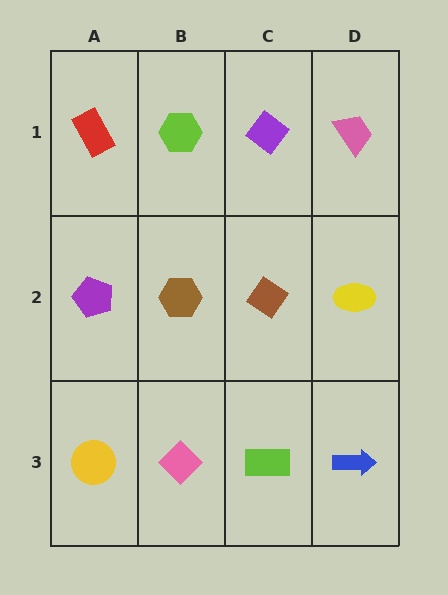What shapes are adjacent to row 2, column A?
A red rectangle (row 1, column A), a yellow circle (row 3, column A), a brown hexagon (row 2, column B).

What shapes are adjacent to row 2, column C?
A purple diamond (row 1, column C), a lime rectangle (row 3, column C), a brown hexagon (row 2, column B), a yellow ellipse (row 2, column D).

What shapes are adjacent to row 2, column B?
A lime hexagon (row 1, column B), a pink diamond (row 3, column B), a purple pentagon (row 2, column A), a brown diamond (row 2, column C).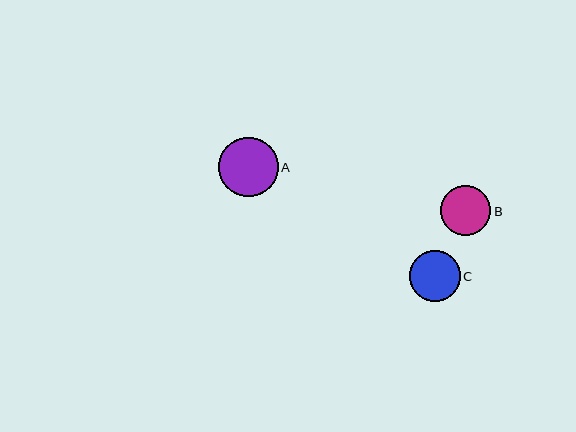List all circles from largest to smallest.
From largest to smallest: A, C, B.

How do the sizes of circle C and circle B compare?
Circle C and circle B are approximately the same size.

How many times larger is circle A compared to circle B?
Circle A is approximately 1.2 times the size of circle B.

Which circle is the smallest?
Circle B is the smallest with a size of approximately 50 pixels.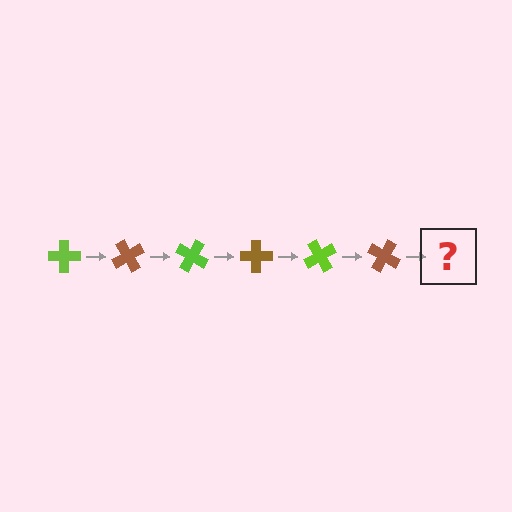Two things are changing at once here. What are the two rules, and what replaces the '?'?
The two rules are that it rotates 60 degrees each step and the color cycles through lime and brown. The '?' should be a lime cross, rotated 360 degrees from the start.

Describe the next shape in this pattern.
It should be a lime cross, rotated 360 degrees from the start.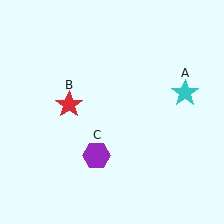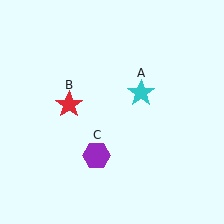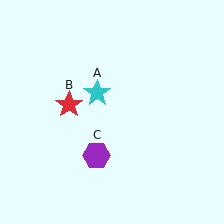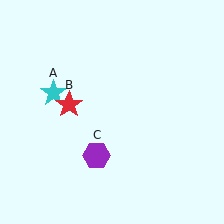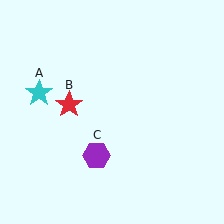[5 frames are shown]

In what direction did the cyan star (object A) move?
The cyan star (object A) moved left.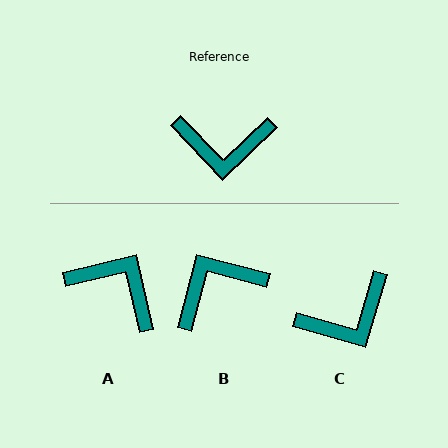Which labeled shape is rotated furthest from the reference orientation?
A, about 149 degrees away.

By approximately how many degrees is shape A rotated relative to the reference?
Approximately 149 degrees counter-clockwise.